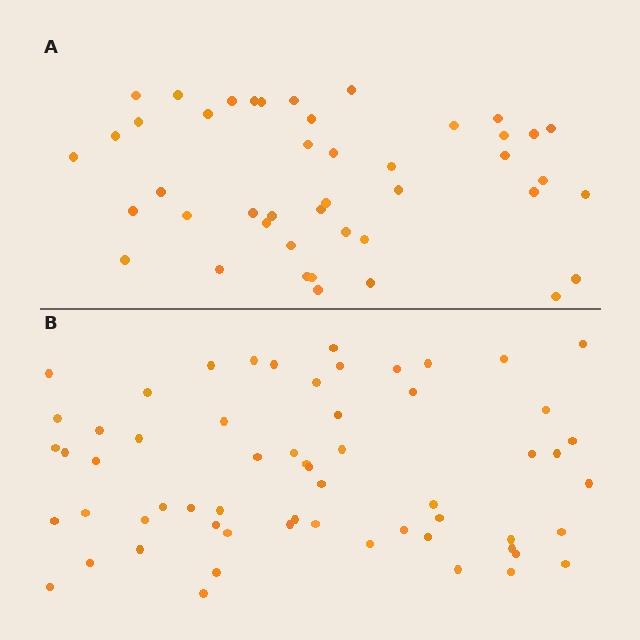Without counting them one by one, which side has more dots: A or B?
Region B (the bottom region) has more dots.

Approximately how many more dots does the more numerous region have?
Region B has approximately 15 more dots than region A.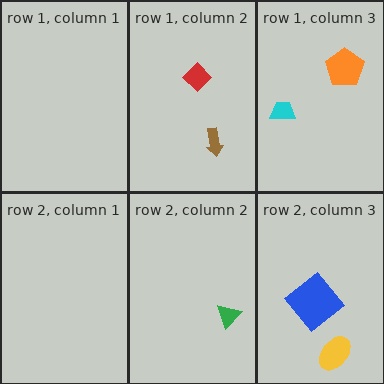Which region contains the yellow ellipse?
The row 2, column 3 region.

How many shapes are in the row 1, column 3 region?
2.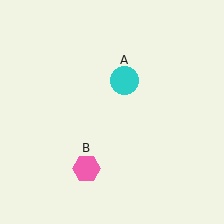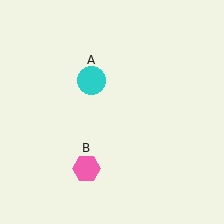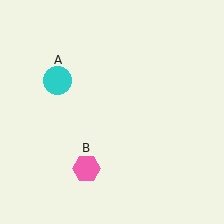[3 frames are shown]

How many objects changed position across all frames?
1 object changed position: cyan circle (object A).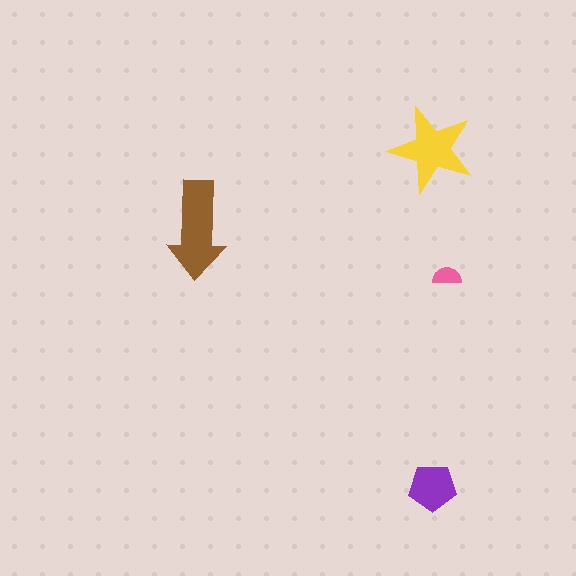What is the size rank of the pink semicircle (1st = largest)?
4th.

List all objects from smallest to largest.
The pink semicircle, the purple pentagon, the yellow star, the brown arrow.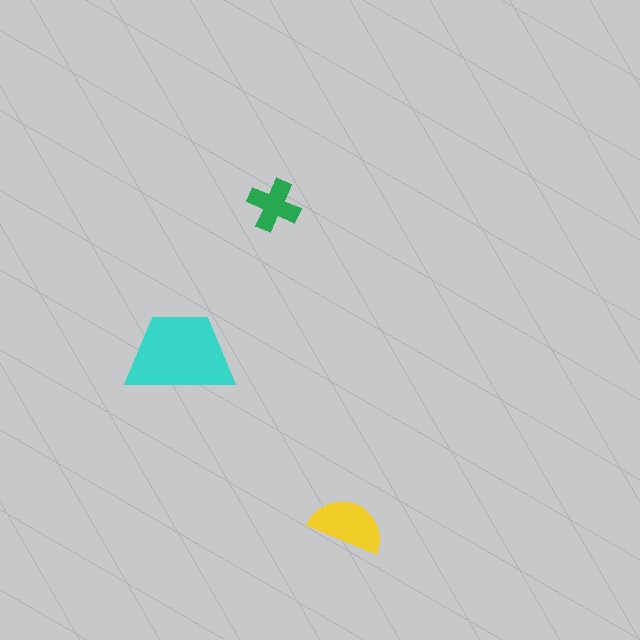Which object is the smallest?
The green cross.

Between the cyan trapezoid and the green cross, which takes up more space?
The cyan trapezoid.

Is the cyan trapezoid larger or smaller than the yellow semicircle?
Larger.